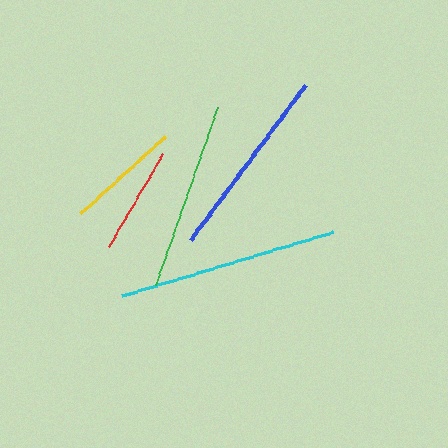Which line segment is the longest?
The cyan line is the longest at approximately 220 pixels.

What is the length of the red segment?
The red segment is approximately 108 pixels long.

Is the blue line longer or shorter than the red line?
The blue line is longer than the red line.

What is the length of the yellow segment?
The yellow segment is approximately 116 pixels long.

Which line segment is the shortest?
The red line is the shortest at approximately 108 pixels.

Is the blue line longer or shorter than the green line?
The blue line is longer than the green line.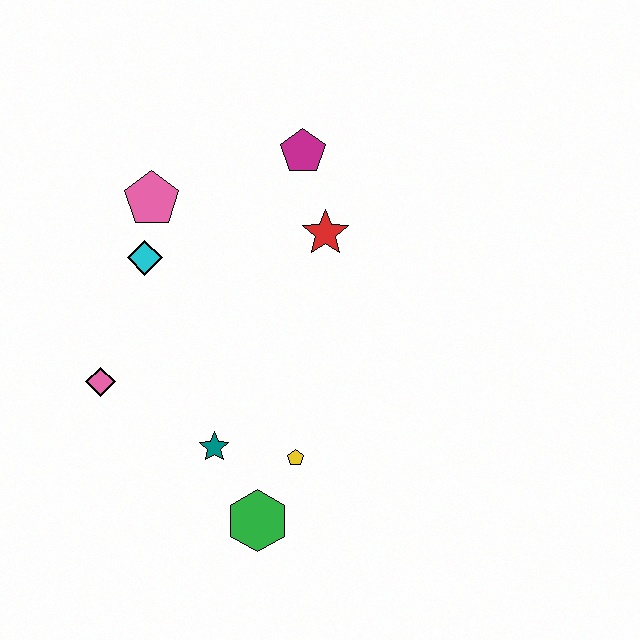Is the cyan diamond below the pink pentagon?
Yes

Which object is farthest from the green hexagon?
The magenta pentagon is farthest from the green hexagon.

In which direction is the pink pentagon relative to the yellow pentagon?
The pink pentagon is above the yellow pentagon.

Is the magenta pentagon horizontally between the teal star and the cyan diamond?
No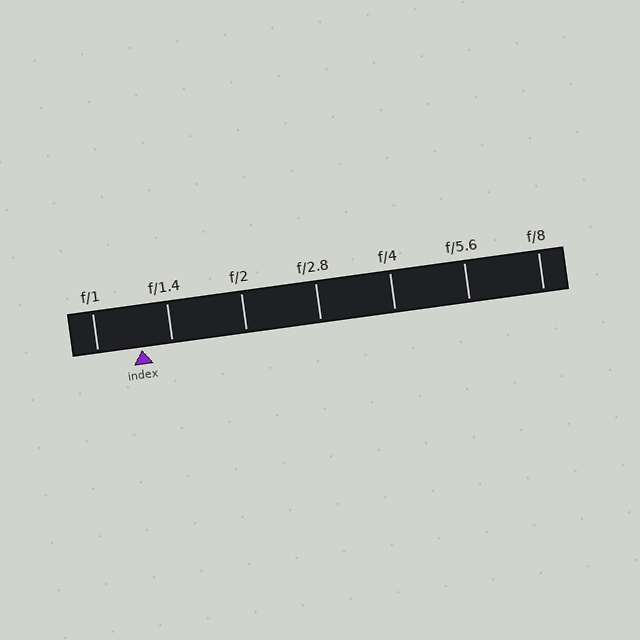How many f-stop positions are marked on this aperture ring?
There are 7 f-stop positions marked.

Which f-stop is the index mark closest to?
The index mark is closest to f/1.4.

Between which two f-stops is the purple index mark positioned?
The index mark is between f/1 and f/1.4.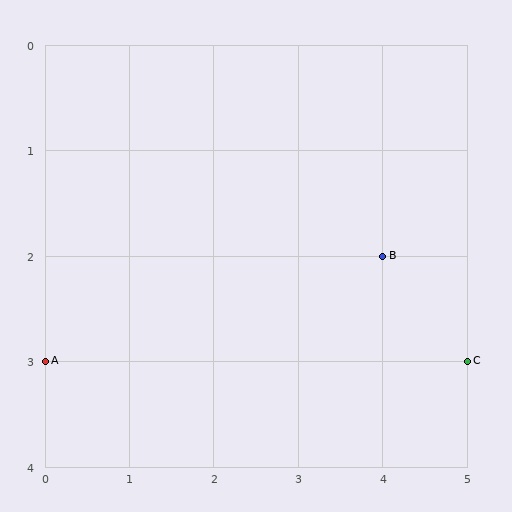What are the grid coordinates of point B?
Point B is at grid coordinates (4, 2).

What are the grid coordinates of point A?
Point A is at grid coordinates (0, 3).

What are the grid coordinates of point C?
Point C is at grid coordinates (5, 3).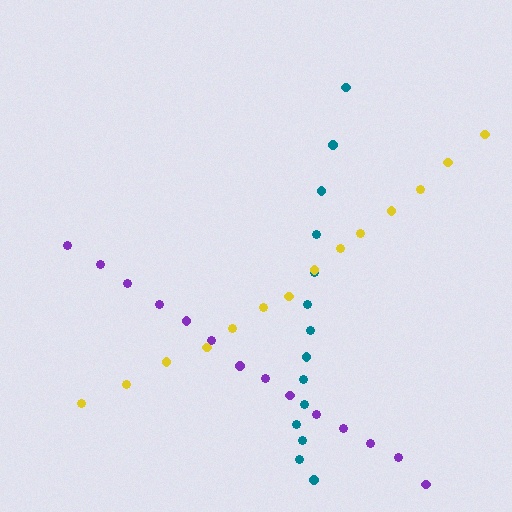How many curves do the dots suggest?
There are 3 distinct paths.